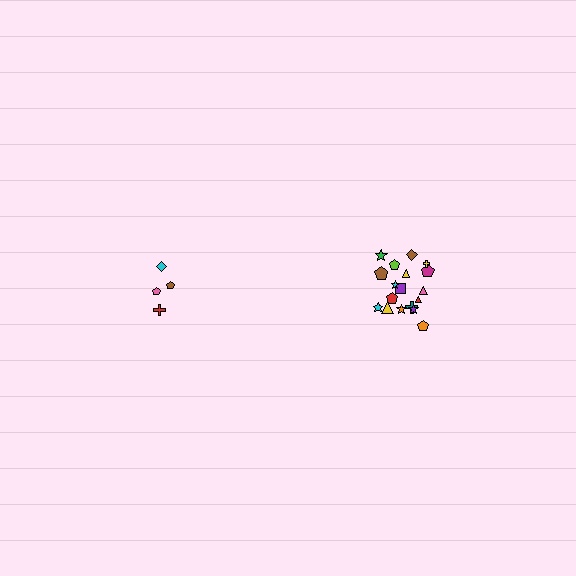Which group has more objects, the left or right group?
The right group.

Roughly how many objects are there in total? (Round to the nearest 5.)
Roughly 20 objects in total.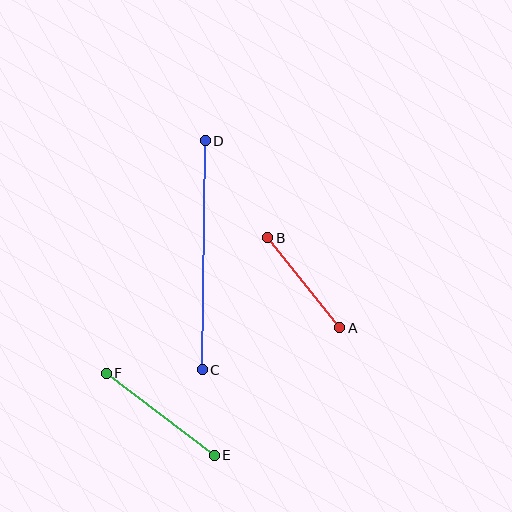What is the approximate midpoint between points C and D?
The midpoint is at approximately (204, 255) pixels.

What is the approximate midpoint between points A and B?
The midpoint is at approximately (304, 283) pixels.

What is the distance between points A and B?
The distance is approximately 115 pixels.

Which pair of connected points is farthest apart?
Points C and D are farthest apart.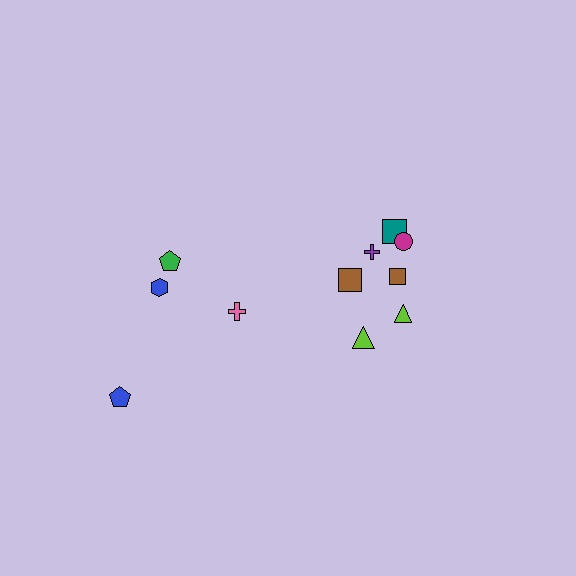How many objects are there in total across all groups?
There are 11 objects.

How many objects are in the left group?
There are 4 objects.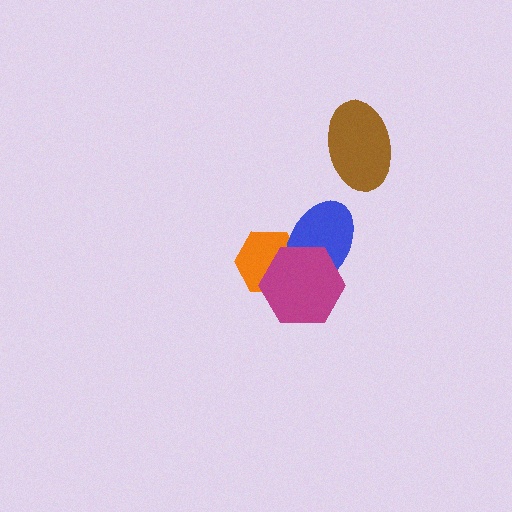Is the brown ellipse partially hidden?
No, no other shape covers it.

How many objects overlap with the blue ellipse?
2 objects overlap with the blue ellipse.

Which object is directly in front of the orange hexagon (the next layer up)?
The blue ellipse is directly in front of the orange hexagon.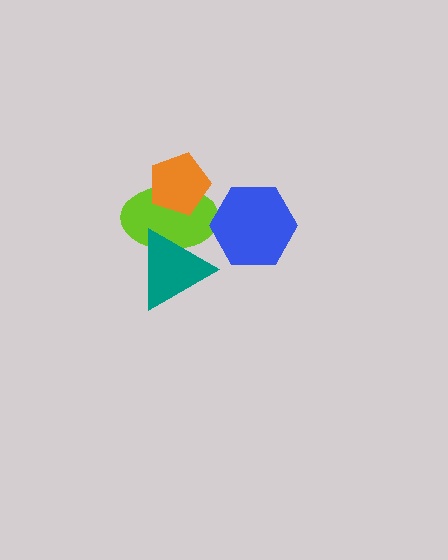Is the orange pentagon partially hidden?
No, no other shape covers it.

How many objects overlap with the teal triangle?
1 object overlaps with the teal triangle.